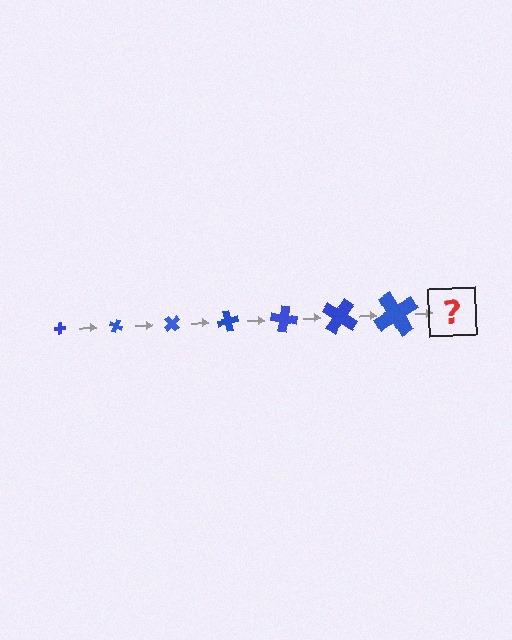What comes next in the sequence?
The next element should be a cross, larger than the previous one and rotated 175 degrees from the start.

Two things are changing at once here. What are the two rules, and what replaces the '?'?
The two rules are that the cross grows larger each step and it rotates 25 degrees each step. The '?' should be a cross, larger than the previous one and rotated 175 degrees from the start.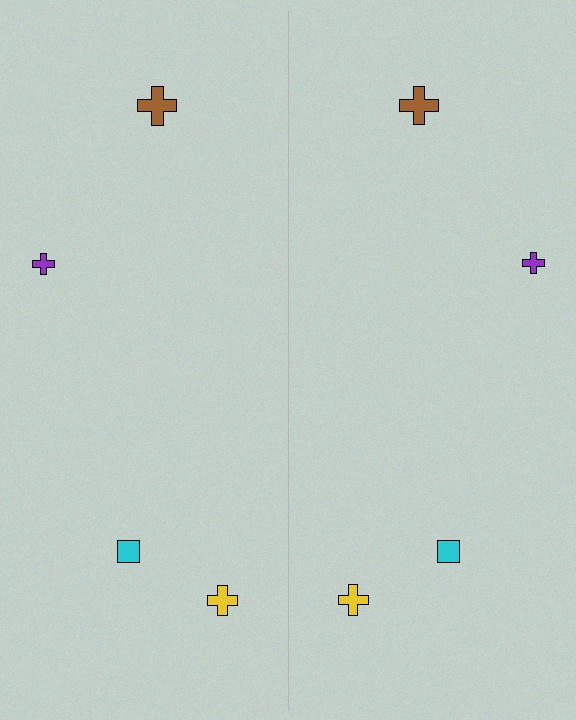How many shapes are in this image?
There are 8 shapes in this image.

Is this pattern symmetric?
Yes, this pattern has bilateral (reflection) symmetry.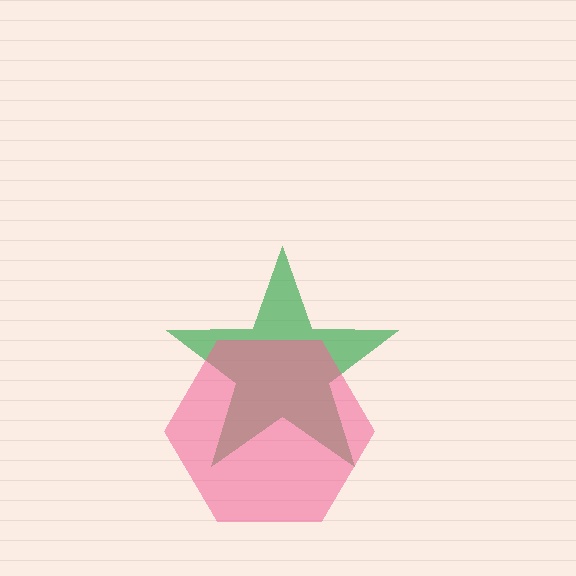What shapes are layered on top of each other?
The layered shapes are: a green star, a pink hexagon.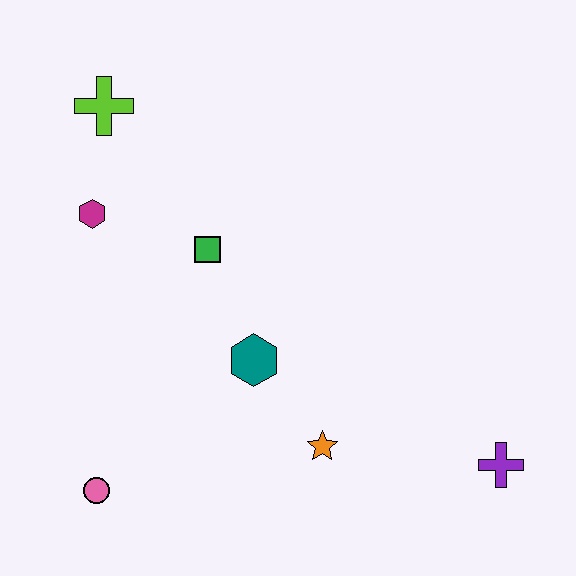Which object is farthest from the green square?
The purple cross is farthest from the green square.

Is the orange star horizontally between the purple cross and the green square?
Yes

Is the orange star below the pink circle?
No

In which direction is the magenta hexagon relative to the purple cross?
The magenta hexagon is to the left of the purple cross.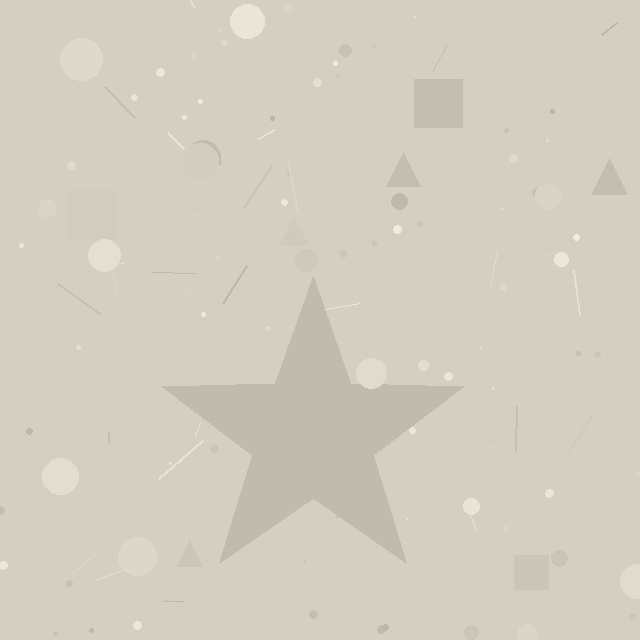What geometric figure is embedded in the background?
A star is embedded in the background.